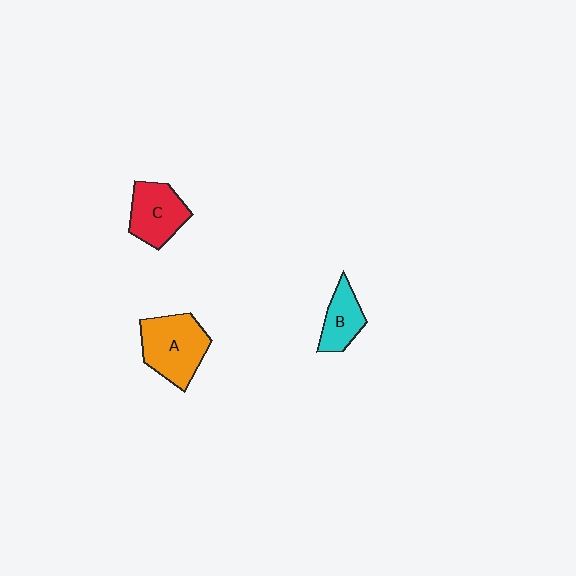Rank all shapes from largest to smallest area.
From largest to smallest: A (orange), C (red), B (cyan).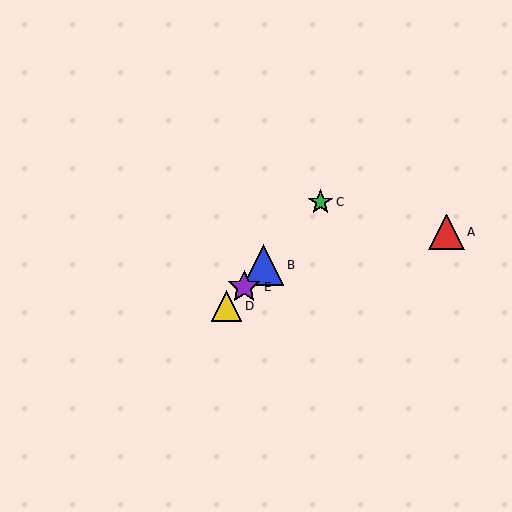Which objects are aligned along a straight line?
Objects B, C, D, E are aligned along a straight line.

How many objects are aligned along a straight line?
4 objects (B, C, D, E) are aligned along a straight line.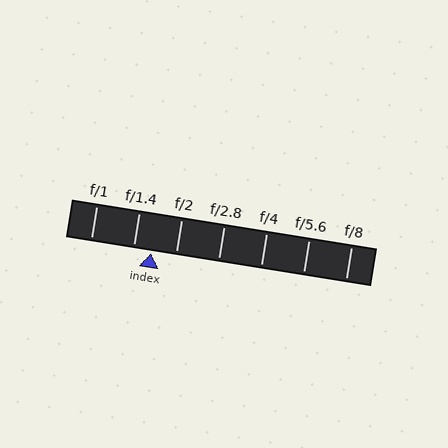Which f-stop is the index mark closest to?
The index mark is closest to f/1.4.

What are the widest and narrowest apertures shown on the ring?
The widest aperture shown is f/1 and the narrowest is f/8.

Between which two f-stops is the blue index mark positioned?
The index mark is between f/1.4 and f/2.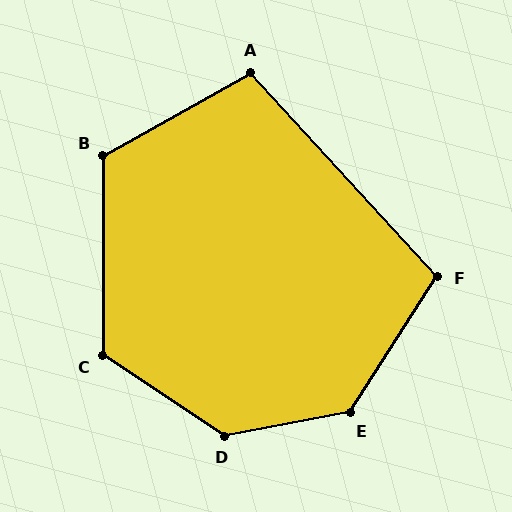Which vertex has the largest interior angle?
D, at approximately 136 degrees.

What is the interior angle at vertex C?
Approximately 123 degrees (obtuse).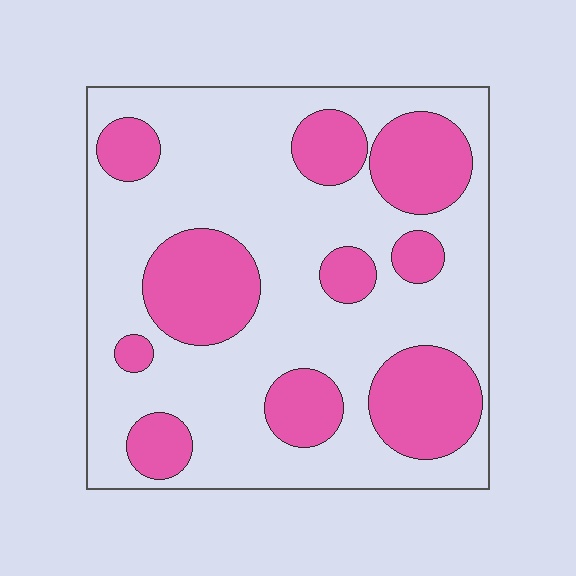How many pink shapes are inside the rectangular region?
10.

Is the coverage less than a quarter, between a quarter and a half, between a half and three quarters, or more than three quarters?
Between a quarter and a half.